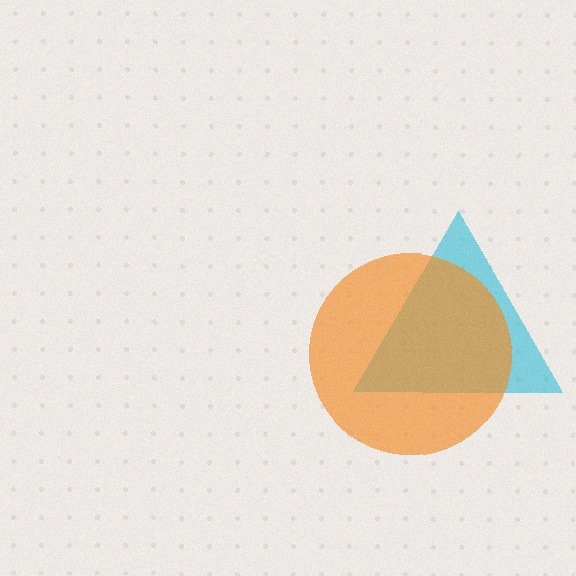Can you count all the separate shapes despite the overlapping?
Yes, there are 2 separate shapes.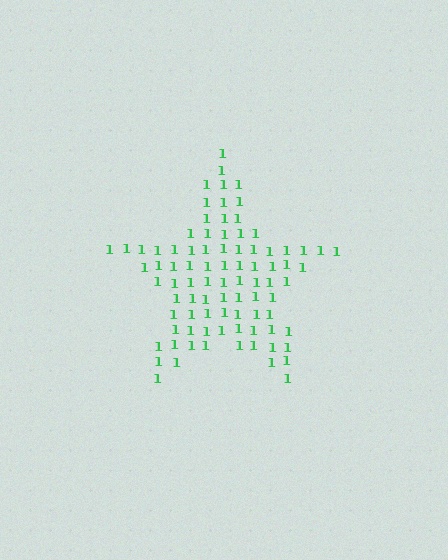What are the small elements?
The small elements are digit 1's.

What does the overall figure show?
The overall figure shows a star.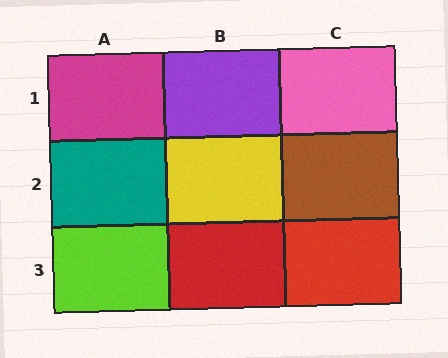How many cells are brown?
1 cell is brown.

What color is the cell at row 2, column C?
Brown.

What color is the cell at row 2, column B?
Yellow.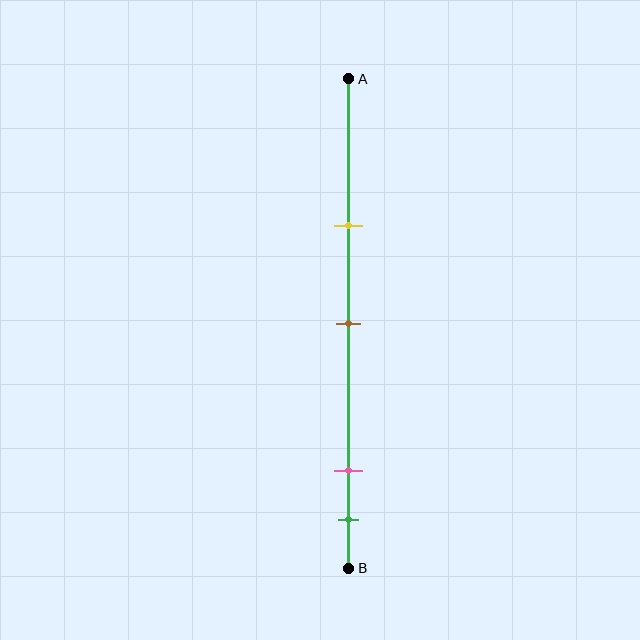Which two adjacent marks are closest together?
The pink and green marks are the closest adjacent pair.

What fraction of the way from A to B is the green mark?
The green mark is approximately 90% (0.9) of the way from A to B.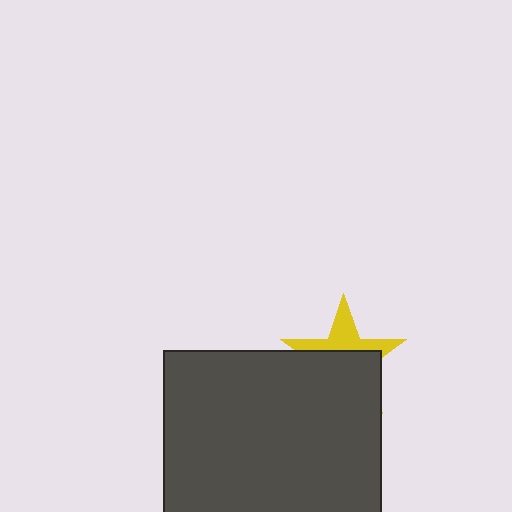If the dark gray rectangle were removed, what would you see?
You would see the complete yellow star.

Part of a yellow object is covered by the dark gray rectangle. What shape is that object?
It is a star.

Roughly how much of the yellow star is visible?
A small part of it is visible (roughly 38%).